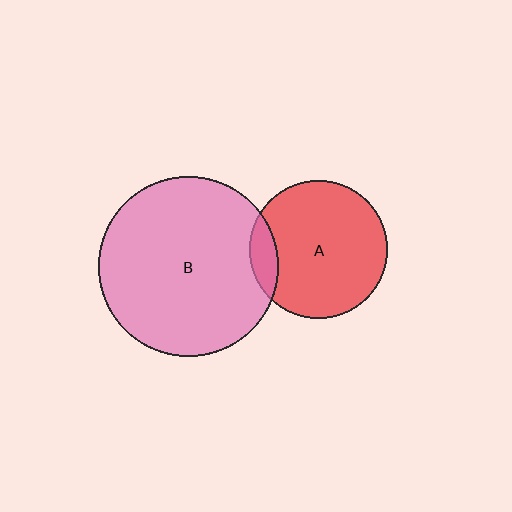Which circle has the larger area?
Circle B (pink).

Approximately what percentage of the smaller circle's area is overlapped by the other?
Approximately 10%.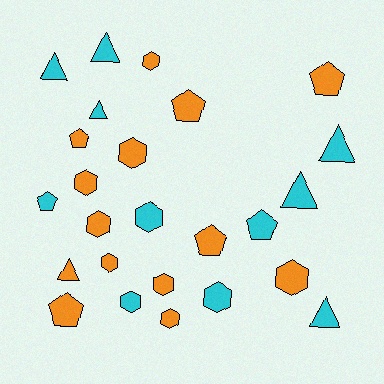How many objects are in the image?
There are 25 objects.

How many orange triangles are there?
There is 1 orange triangle.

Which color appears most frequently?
Orange, with 14 objects.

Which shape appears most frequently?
Hexagon, with 11 objects.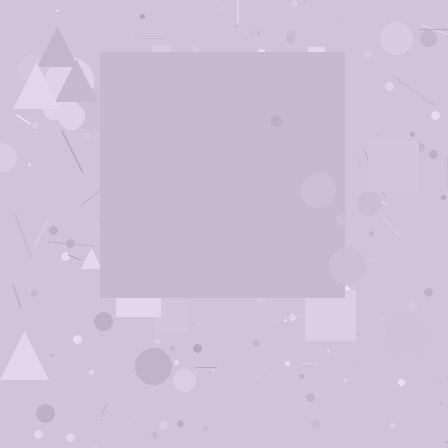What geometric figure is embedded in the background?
A square is embedded in the background.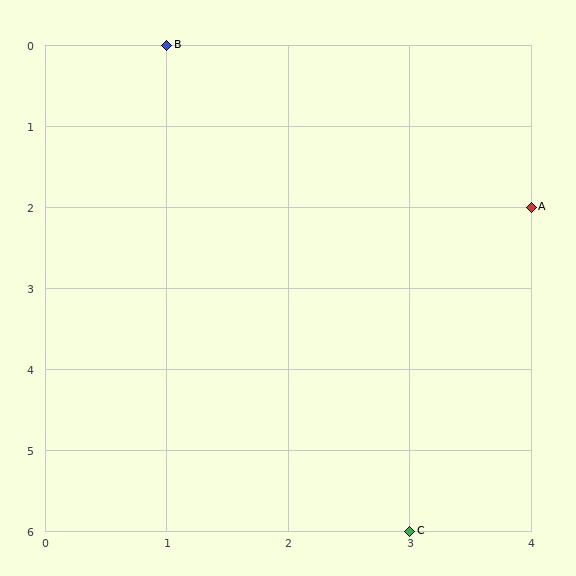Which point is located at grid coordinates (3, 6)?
Point C is at (3, 6).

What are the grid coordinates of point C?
Point C is at grid coordinates (3, 6).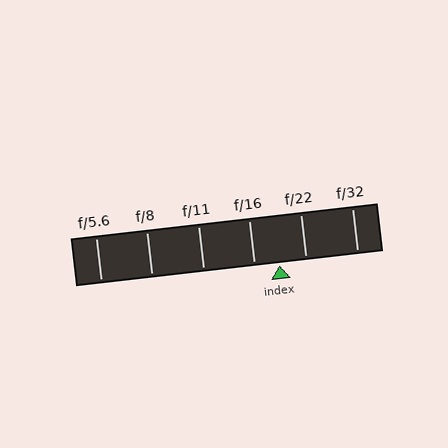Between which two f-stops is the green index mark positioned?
The index mark is between f/16 and f/22.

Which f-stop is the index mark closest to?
The index mark is closest to f/16.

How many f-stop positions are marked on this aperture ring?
There are 6 f-stop positions marked.